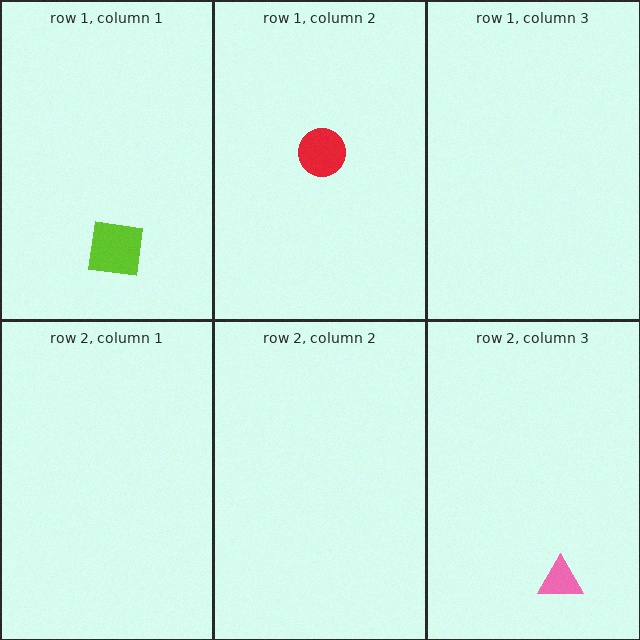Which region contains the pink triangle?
The row 2, column 3 region.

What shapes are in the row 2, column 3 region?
The pink triangle.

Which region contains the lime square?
The row 1, column 1 region.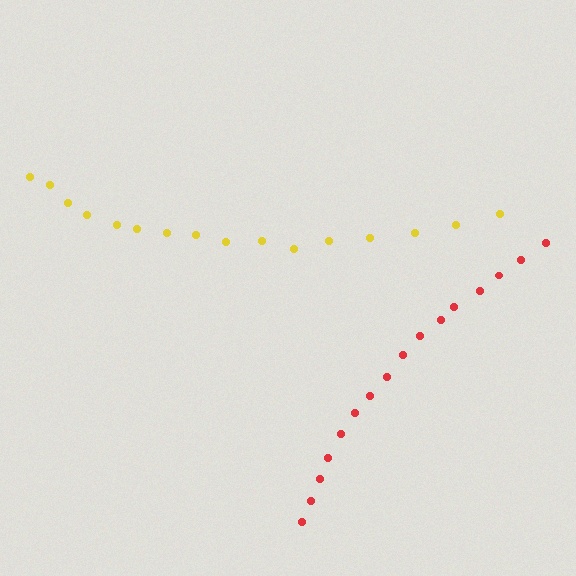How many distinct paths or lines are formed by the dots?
There are 2 distinct paths.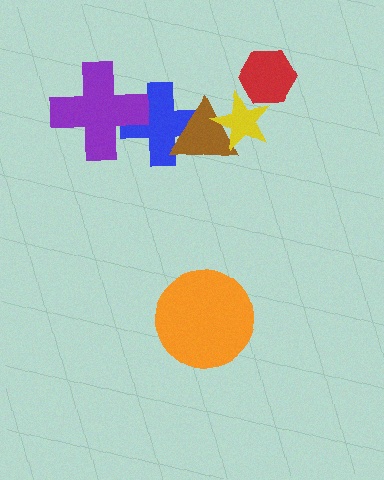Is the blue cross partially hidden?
Yes, it is partially covered by another shape.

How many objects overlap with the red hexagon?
1 object overlaps with the red hexagon.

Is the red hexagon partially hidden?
Yes, it is partially covered by another shape.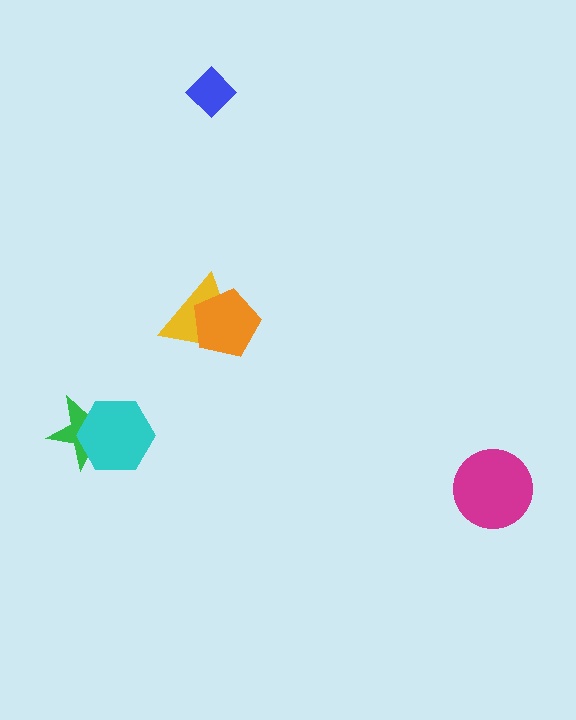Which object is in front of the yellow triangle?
The orange pentagon is in front of the yellow triangle.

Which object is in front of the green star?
The cyan hexagon is in front of the green star.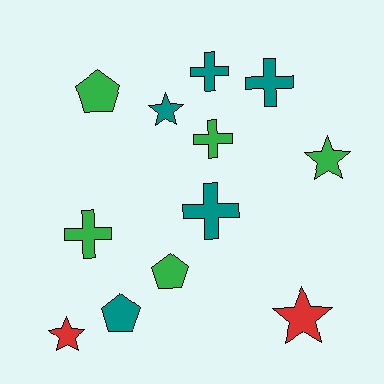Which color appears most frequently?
Green, with 5 objects.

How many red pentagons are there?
There are no red pentagons.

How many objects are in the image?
There are 12 objects.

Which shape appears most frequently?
Cross, with 5 objects.